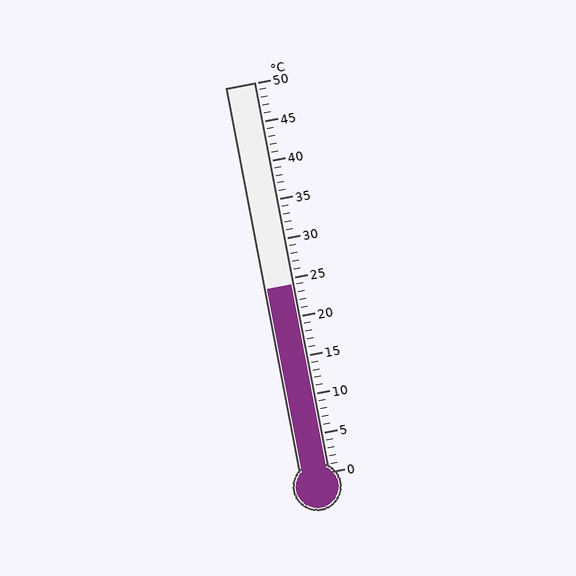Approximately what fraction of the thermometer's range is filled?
The thermometer is filled to approximately 50% of its range.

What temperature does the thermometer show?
The thermometer shows approximately 24°C.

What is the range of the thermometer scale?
The thermometer scale ranges from 0°C to 50°C.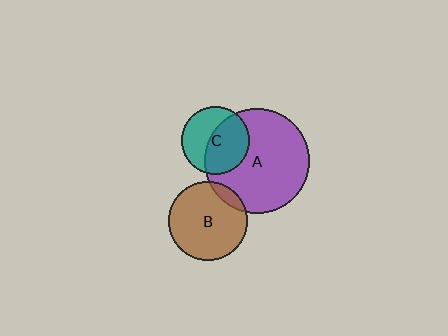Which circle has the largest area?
Circle A (purple).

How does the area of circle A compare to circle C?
Approximately 2.4 times.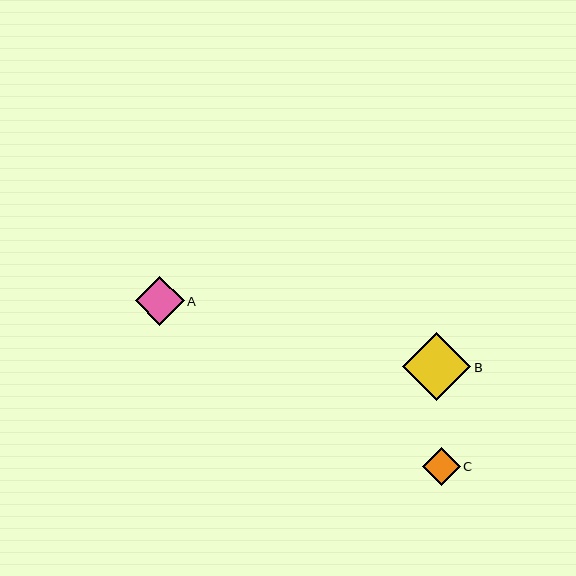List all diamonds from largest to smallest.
From largest to smallest: B, A, C.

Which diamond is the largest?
Diamond B is the largest with a size of approximately 68 pixels.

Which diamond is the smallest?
Diamond C is the smallest with a size of approximately 38 pixels.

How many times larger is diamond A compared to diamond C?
Diamond A is approximately 1.3 times the size of diamond C.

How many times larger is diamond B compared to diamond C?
Diamond B is approximately 1.8 times the size of diamond C.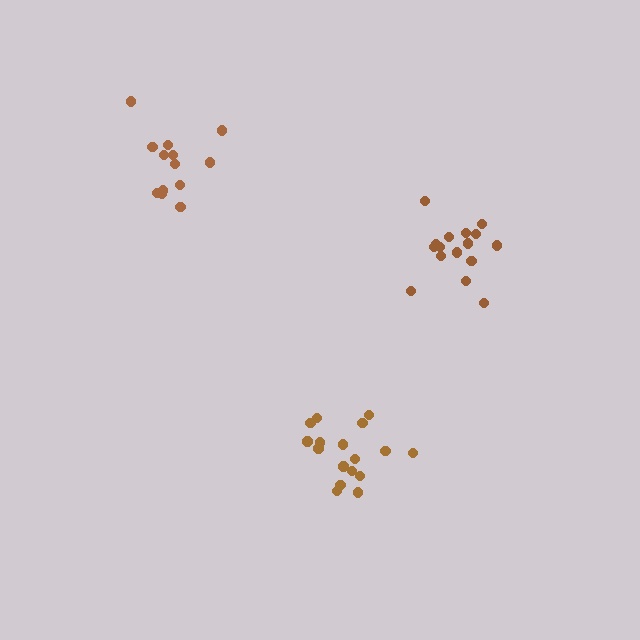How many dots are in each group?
Group 1: 13 dots, Group 2: 16 dots, Group 3: 17 dots (46 total).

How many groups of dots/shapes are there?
There are 3 groups.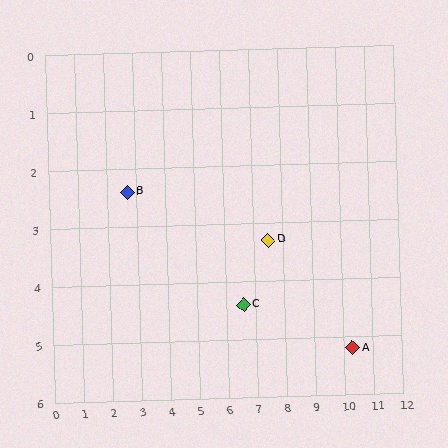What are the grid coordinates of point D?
Point D is at approximately (7.5, 3.3).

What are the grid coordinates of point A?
Point A is at approximately (10.3, 5.2).